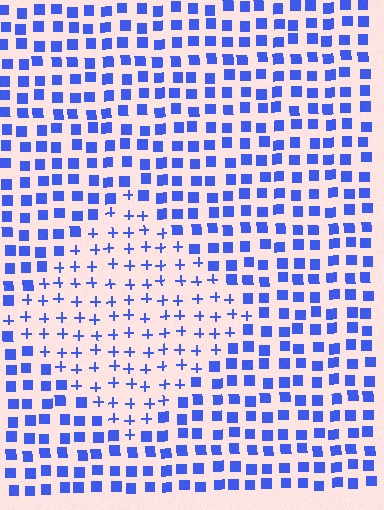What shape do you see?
I see a diamond.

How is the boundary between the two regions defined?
The boundary is defined by a change in element shape: plus signs inside vs. squares outside. All elements share the same color and spacing.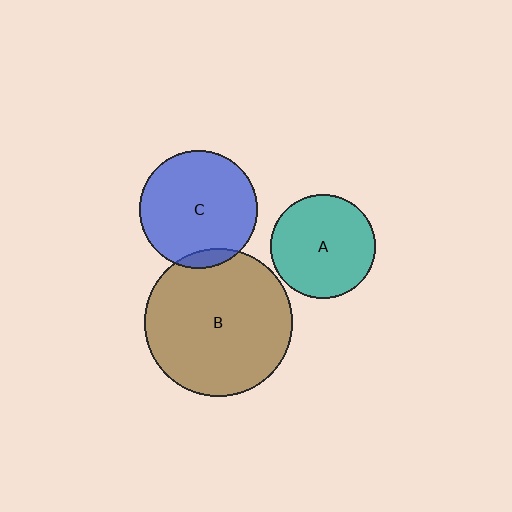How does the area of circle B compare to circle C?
Approximately 1.6 times.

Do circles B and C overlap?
Yes.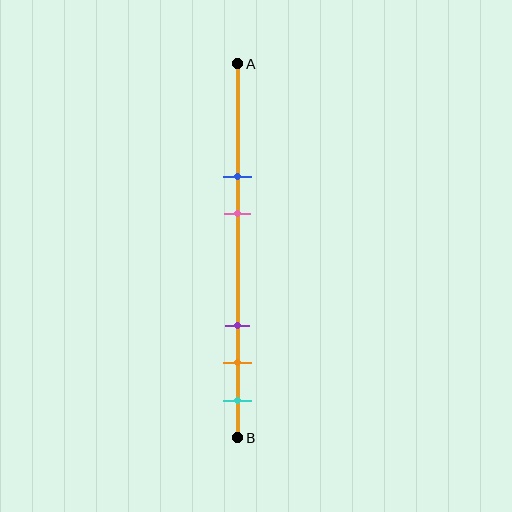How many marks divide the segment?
There are 5 marks dividing the segment.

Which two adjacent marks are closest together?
The orange and cyan marks are the closest adjacent pair.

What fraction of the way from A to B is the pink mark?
The pink mark is approximately 40% (0.4) of the way from A to B.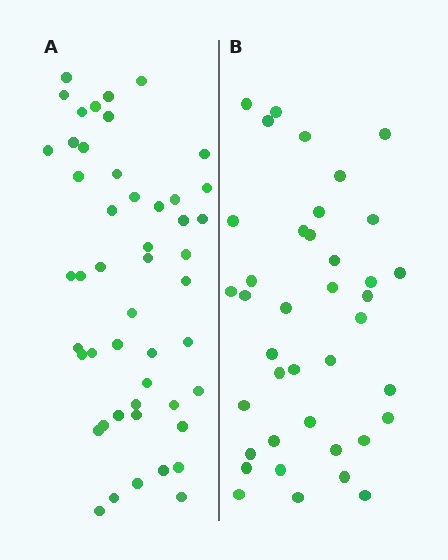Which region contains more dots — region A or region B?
Region A (the left region) has more dots.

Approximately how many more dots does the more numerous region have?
Region A has roughly 10 or so more dots than region B.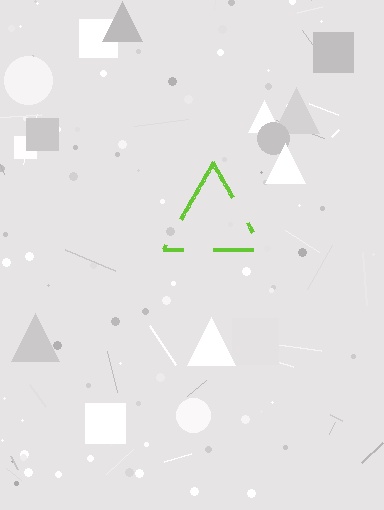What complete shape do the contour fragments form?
The contour fragments form a triangle.